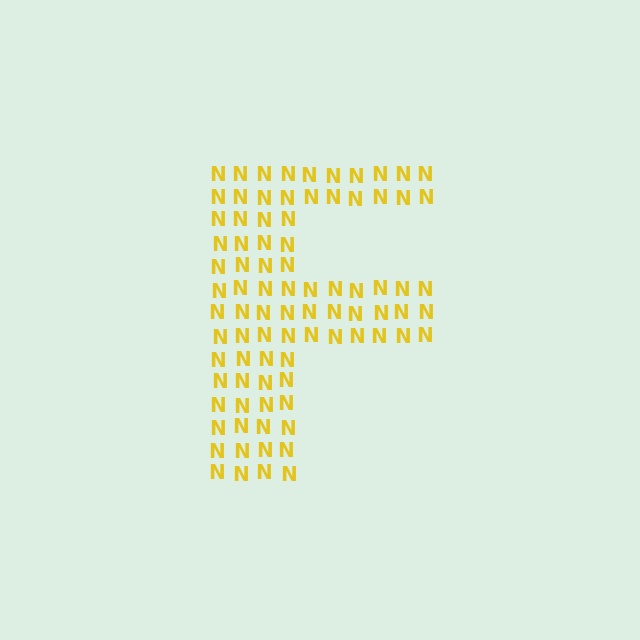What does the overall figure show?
The overall figure shows the letter F.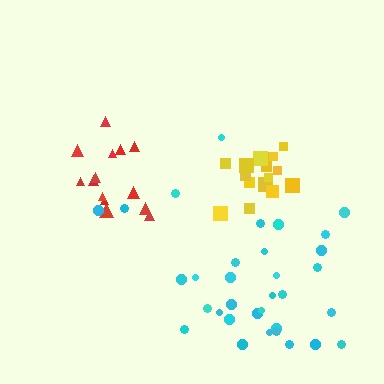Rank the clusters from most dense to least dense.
yellow, red, cyan.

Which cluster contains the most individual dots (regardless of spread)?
Cyan (33).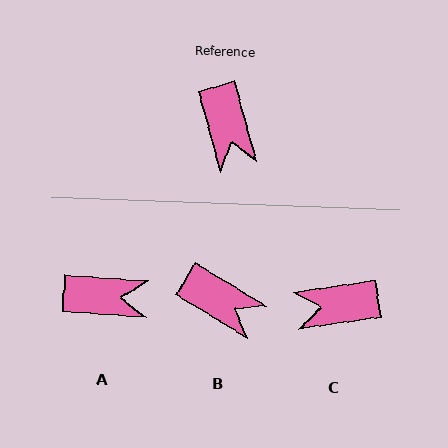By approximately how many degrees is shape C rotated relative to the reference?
Approximately 97 degrees clockwise.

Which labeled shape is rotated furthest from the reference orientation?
C, about 97 degrees away.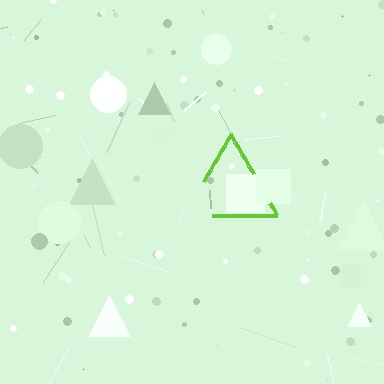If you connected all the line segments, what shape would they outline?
They would outline a triangle.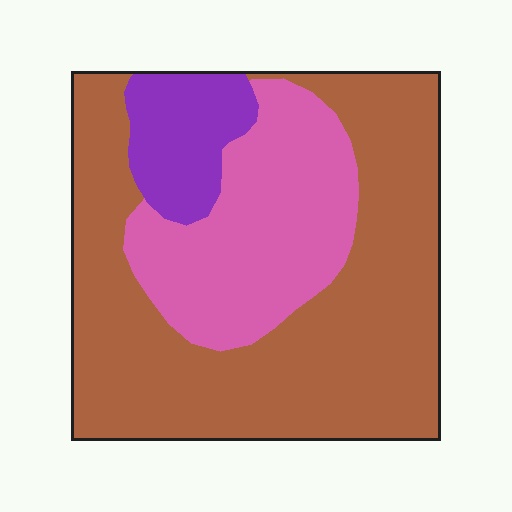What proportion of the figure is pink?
Pink takes up about one quarter (1/4) of the figure.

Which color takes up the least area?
Purple, at roughly 10%.